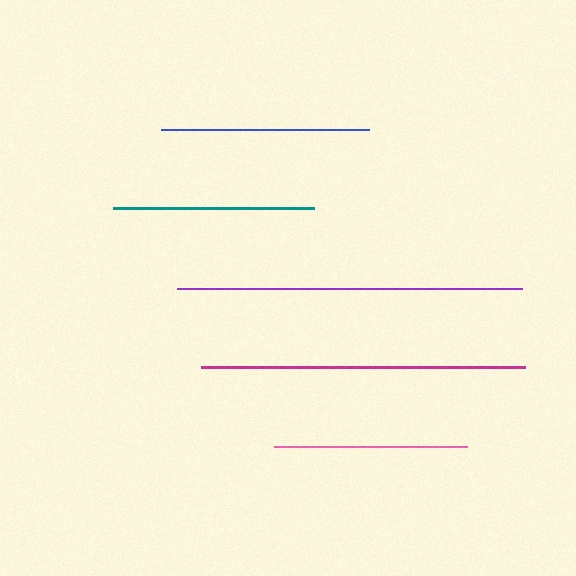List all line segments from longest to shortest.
From longest to shortest: purple, magenta, blue, teal, pink.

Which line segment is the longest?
The purple line is the longest at approximately 345 pixels.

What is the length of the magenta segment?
The magenta segment is approximately 324 pixels long.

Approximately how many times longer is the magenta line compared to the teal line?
The magenta line is approximately 1.6 times the length of the teal line.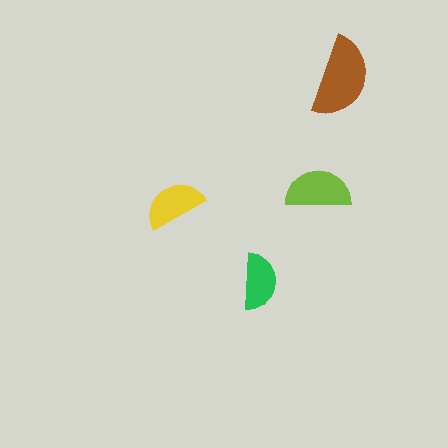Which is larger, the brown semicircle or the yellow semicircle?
The brown one.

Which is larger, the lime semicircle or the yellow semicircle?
The lime one.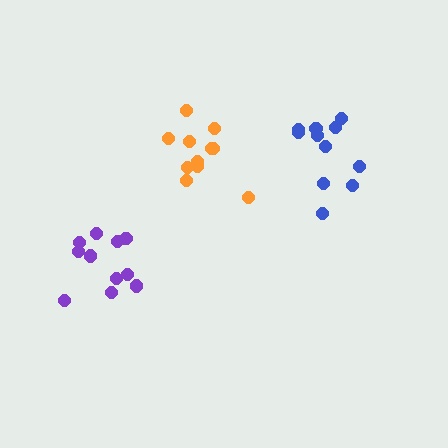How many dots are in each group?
Group 1: 11 dots, Group 2: 11 dots, Group 3: 11 dots (33 total).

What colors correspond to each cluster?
The clusters are colored: blue, purple, orange.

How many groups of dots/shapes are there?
There are 3 groups.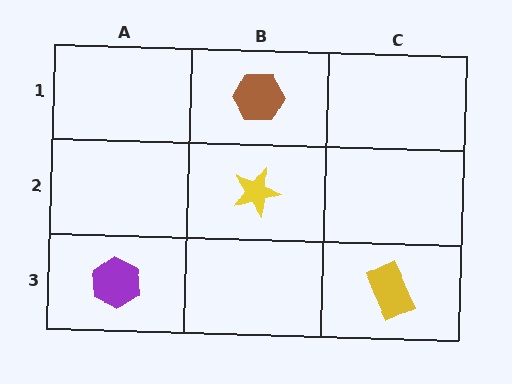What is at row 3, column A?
A purple hexagon.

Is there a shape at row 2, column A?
No, that cell is empty.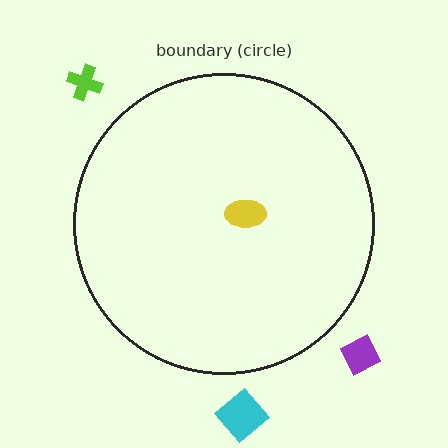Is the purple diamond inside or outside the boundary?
Outside.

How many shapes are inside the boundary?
1 inside, 3 outside.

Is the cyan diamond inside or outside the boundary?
Outside.